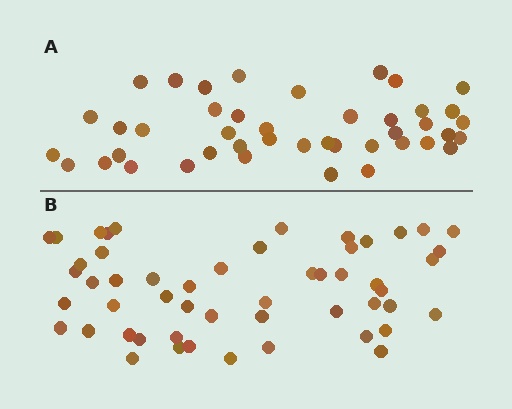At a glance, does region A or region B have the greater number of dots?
Region B (the bottom region) has more dots.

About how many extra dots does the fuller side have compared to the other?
Region B has roughly 8 or so more dots than region A.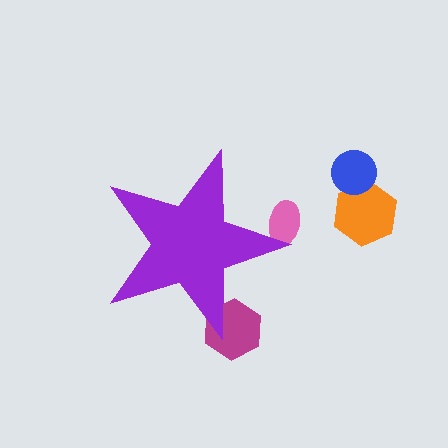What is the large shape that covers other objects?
A purple star.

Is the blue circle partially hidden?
No, the blue circle is fully visible.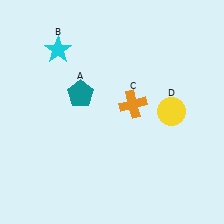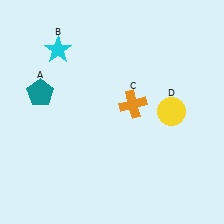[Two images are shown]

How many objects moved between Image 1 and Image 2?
1 object moved between the two images.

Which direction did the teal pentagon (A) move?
The teal pentagon (A) moved left.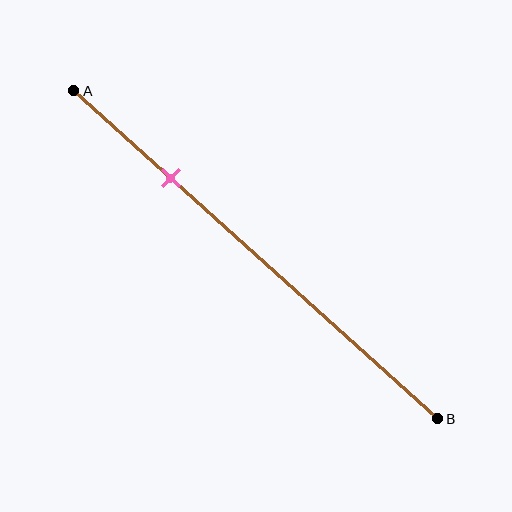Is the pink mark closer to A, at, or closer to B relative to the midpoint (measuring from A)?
The pink mark is closer to point A than the midpoint of segment AB.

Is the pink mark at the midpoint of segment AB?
No, the mark is at about 25% from A, not at the 50% midpoint.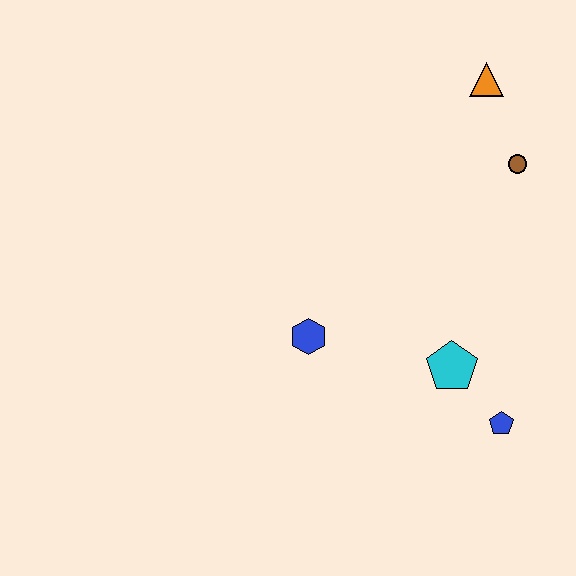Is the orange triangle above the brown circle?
Yes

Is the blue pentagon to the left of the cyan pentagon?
No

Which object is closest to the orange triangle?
The brown circle is closest to the orange triangle.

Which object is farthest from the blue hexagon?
The orange triangle is farthest from the blue hexagon.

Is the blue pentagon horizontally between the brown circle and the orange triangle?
Yes